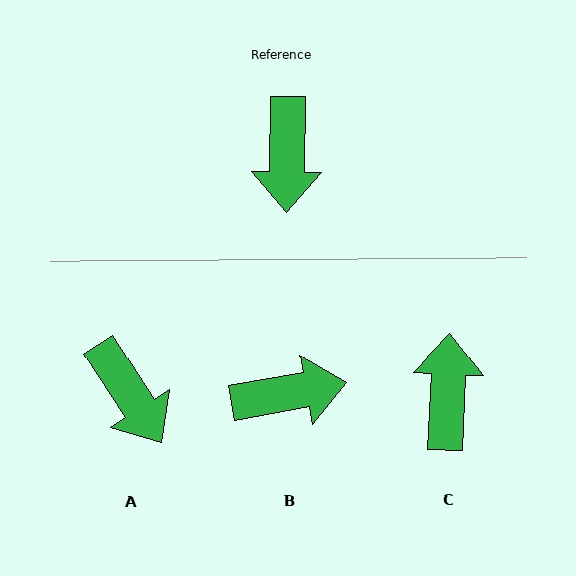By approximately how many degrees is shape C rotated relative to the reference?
Approximately 178 degrees counter-clockwise.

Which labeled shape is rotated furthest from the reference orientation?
C, about 178 degrees away.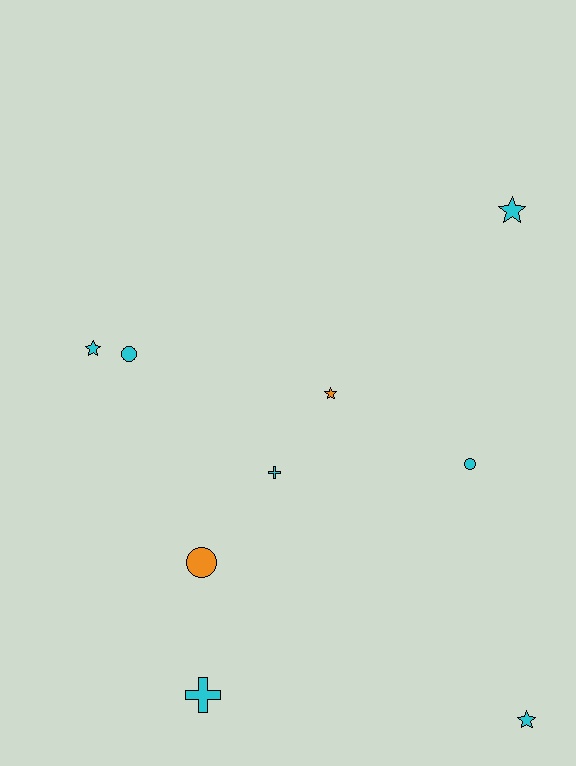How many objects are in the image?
There are 9 objects.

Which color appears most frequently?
Cyan, with 7 objects.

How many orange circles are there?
There is 1 orange circle.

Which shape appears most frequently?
Star, with 4 objects.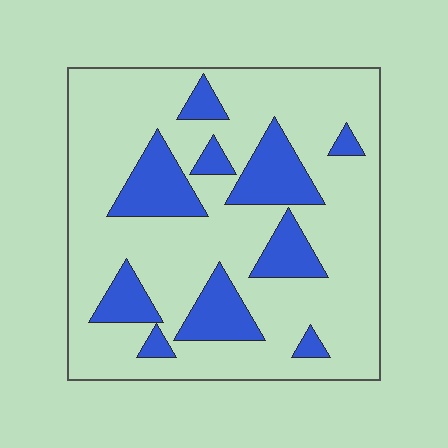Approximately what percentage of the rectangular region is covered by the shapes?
Approximately 25%.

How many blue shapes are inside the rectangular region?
10.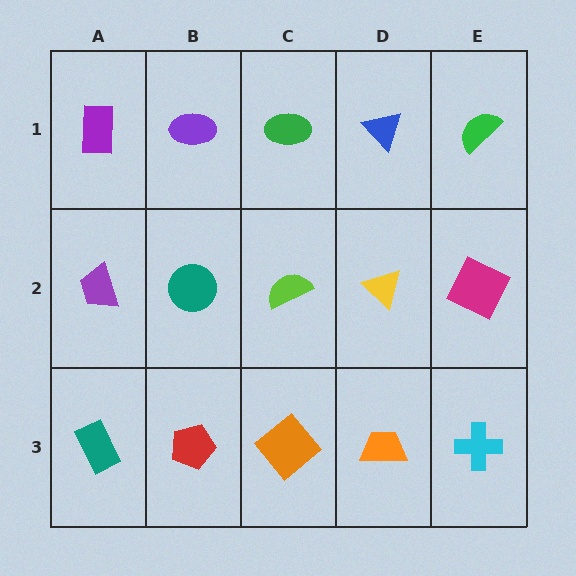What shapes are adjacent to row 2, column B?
A purple ellipse (row 1, column B), a red pentagon (row 3, column B), a purple trapezoid (row 2, column A), a lime semicircle (row 2, column C).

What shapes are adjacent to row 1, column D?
A yellow triangle (row 2, column D), a green ellipse (row 1, column C), a green semicircle (row 1, column E).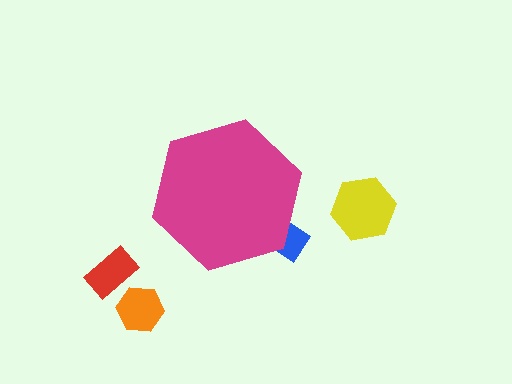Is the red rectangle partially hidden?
No, the red rectangle is fully visible.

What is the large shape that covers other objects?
A magenta hexagon.